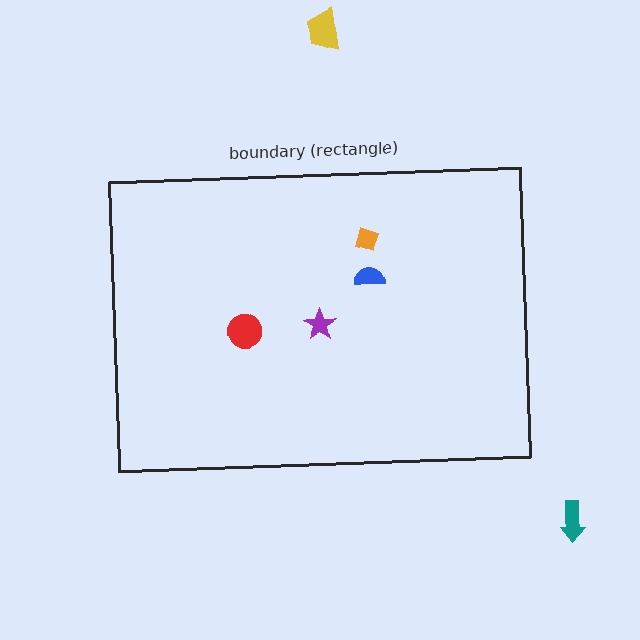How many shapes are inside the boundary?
4 inside, 2 outside.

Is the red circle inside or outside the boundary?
Inside.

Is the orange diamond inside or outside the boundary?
Inside.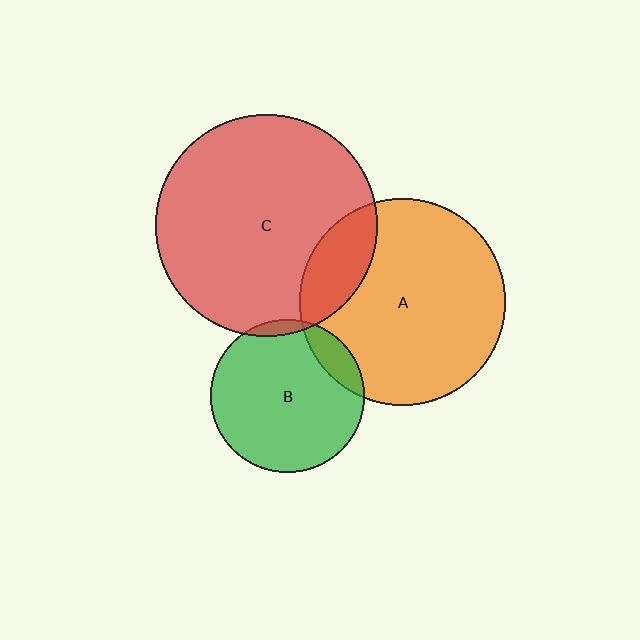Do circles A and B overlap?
Yes.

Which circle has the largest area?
Circle C (red).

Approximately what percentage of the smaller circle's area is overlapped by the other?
Approximately 10%.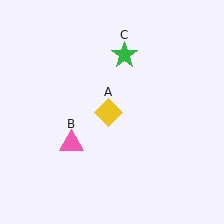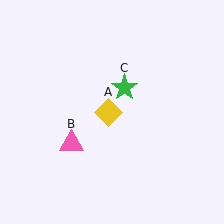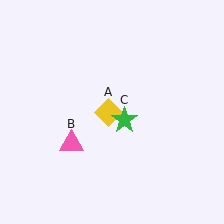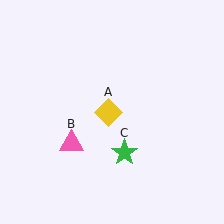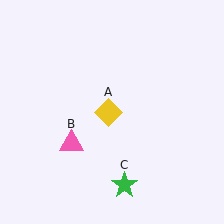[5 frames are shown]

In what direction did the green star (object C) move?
The green star (object C) moved down.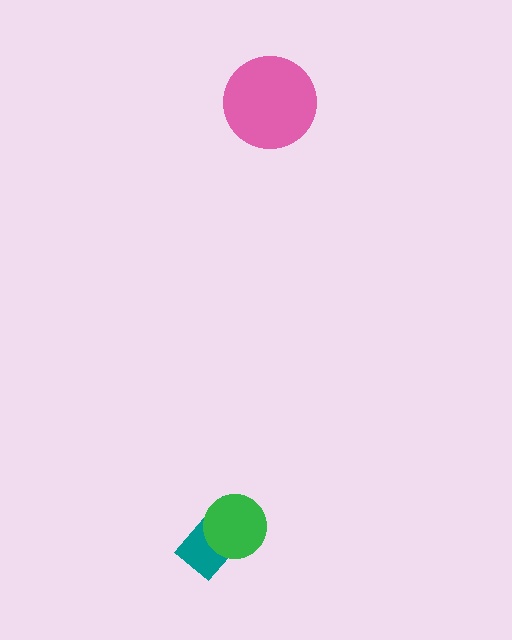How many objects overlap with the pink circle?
0 objects overlap with the pink circle.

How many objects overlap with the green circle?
1 object overlaps with the green circle.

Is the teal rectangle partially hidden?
Yes, it is partially covered by another shape.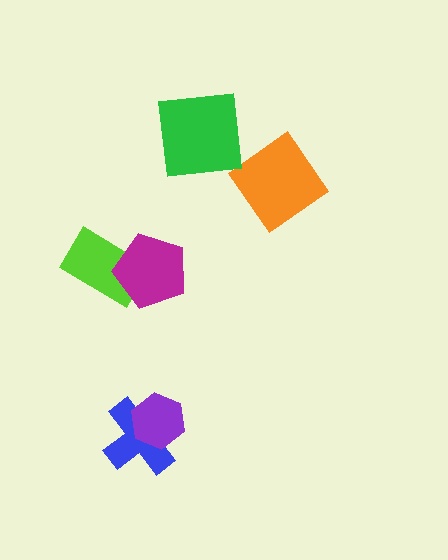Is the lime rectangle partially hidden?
Yes, it is partially covered by another shape.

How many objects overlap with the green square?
0 objects overlap with the green square.